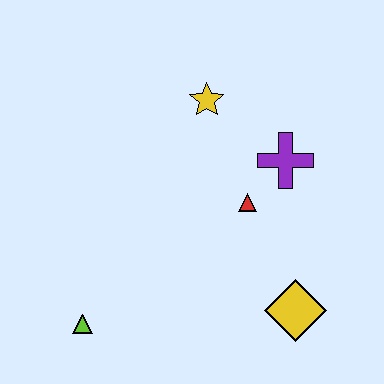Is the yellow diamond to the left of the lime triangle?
No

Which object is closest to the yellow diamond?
The red triangle is closest to the yellow diamond.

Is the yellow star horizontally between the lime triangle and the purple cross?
Yes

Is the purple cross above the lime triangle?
Yes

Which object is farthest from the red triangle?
The lime triangle is farthest from the red triangle.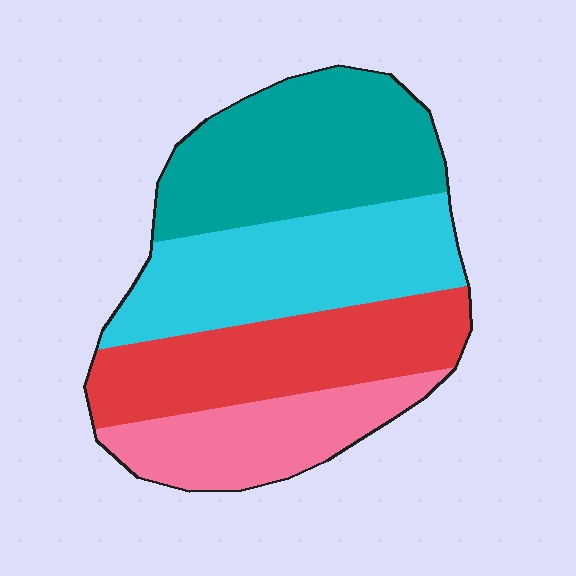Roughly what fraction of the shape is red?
Red takes up between a quarter and a half of the shape.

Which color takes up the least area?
Pink, at roughly 20%.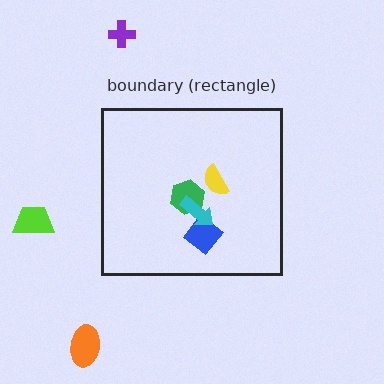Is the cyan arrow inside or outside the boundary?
Inside.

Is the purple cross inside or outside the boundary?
Outside.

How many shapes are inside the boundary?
4 inside, 3 outside.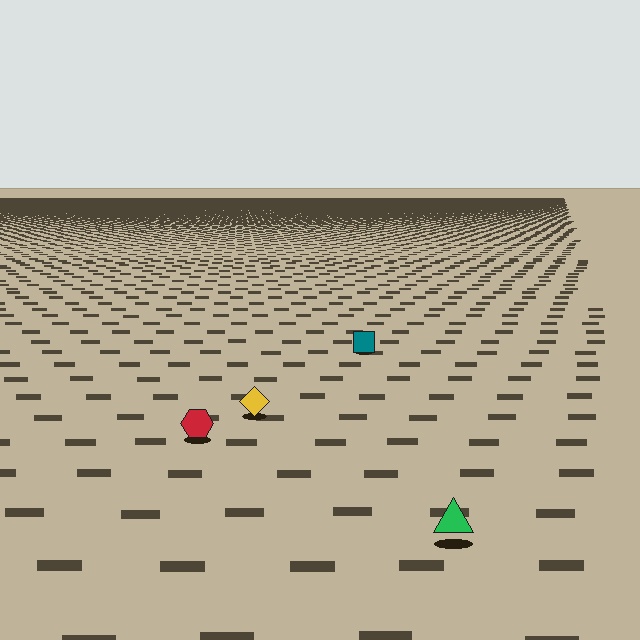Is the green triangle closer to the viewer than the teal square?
Yes. The green triangle is closer — you can tell from the texture gradient: the ground texture is coarser near it.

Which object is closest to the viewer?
The green triangle is closest. The texture marks near it are larger and more spread out.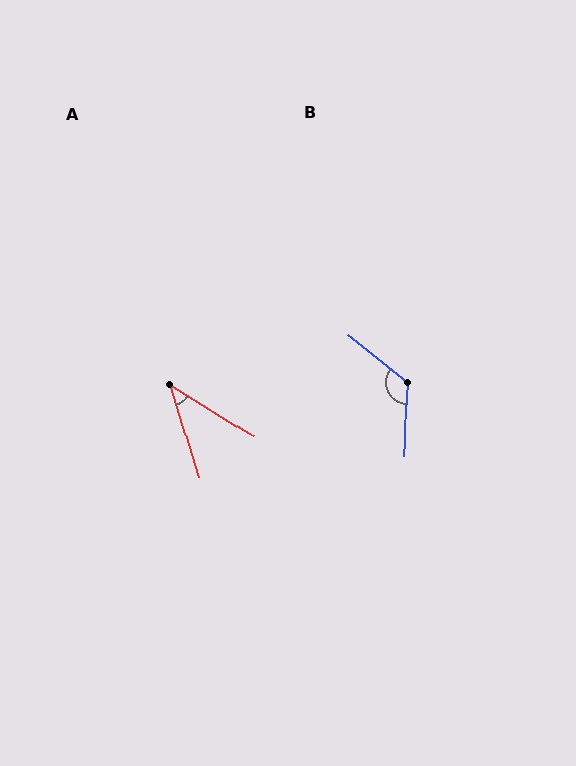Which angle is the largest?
B, at approximately 125 degrees.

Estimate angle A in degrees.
Approximately 41 degrees.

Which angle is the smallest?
A, at approximately 41 degrees.